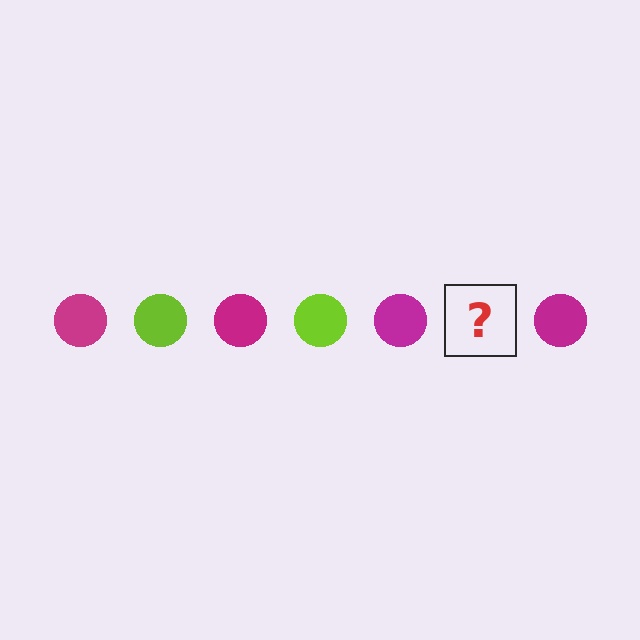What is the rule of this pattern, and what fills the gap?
The rule is that the pattern cycles through magenta, lime circles. The gap should be filled with a lime circle.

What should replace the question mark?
The question mark should be replaced with a lime circle.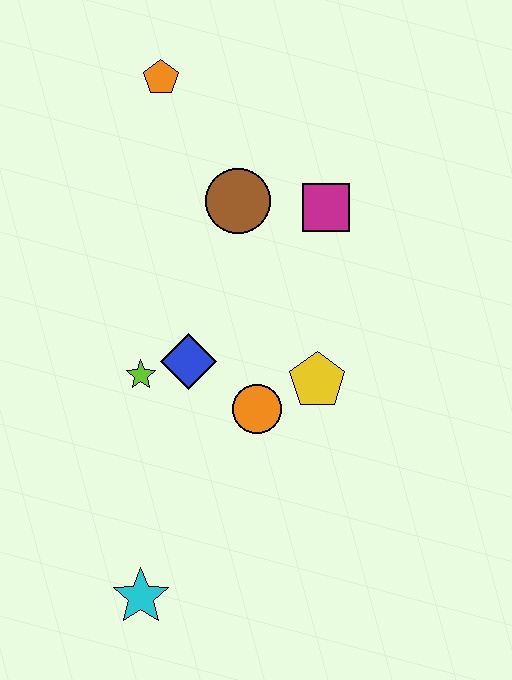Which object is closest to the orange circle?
The yellow pentagon is closest to the orange circle.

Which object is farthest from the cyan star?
The orange pentagon is farthest from the cyan star.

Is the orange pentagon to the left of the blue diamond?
Yes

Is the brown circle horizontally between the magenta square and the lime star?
Yes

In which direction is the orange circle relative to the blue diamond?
The orange circle is to the right of the blue diamond.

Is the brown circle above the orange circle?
Yes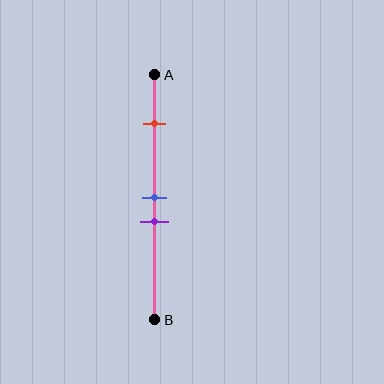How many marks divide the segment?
There are 3 marks dividing the segment.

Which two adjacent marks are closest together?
The blue and purple marks are the closest adjacent pair.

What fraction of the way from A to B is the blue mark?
The blue mark is approximately 50% (0.5) of the way from A to B.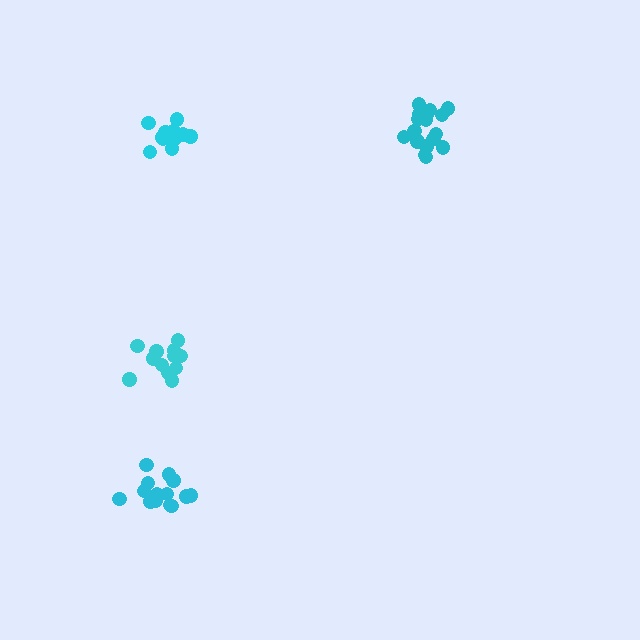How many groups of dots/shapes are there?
There are 4 groups.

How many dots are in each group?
Group 1: 12 dots, Group 2: 14 dots, Group 3: 17 dots, Group 4: 14 dots (57 total).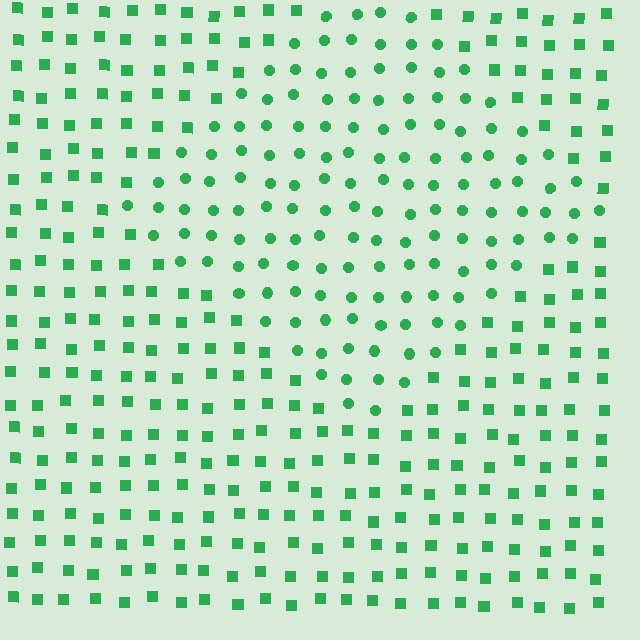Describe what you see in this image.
The image is filled with small green elements arranged in a uniform grid. A diamond-shaped region contains circles, while the surrounding area contains squares. The boundary is defined purely by the change in element shape.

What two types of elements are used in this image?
The image uses circles inside the diamond region and squares outside it.